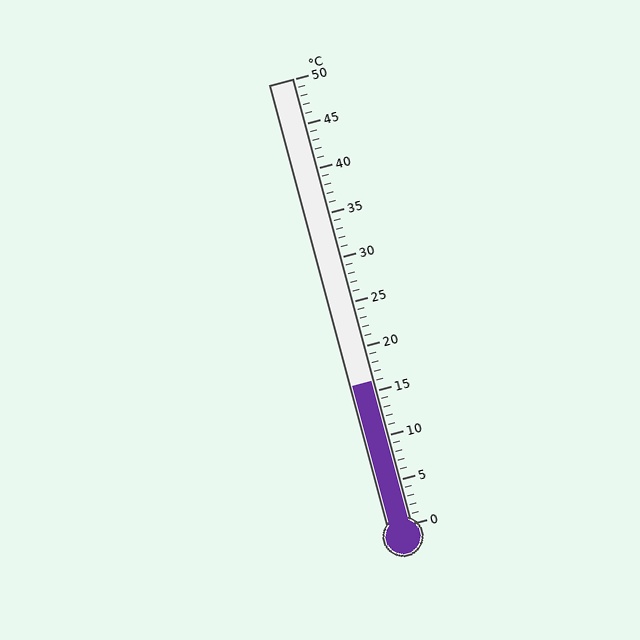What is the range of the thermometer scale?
The thermometer scale ranges from 0°C to 50°C.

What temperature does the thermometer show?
The thermometer shows approximately 16°C.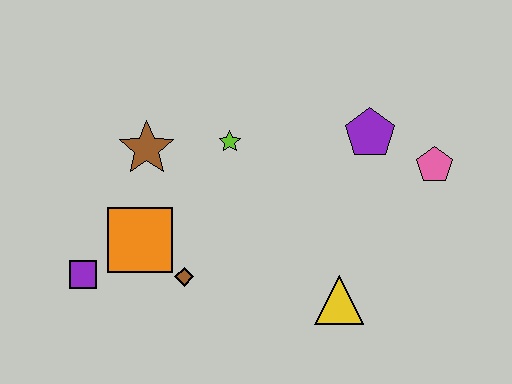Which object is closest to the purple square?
The orange square is closest to the purple square.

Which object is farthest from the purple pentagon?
The purple square is farthest from the purple pentagon.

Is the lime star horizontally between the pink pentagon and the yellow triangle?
No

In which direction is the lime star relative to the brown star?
The lime star is to the right of the brown star.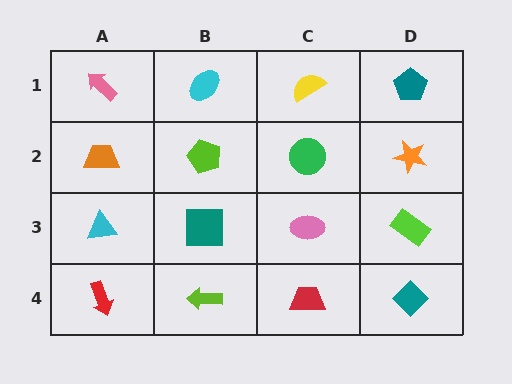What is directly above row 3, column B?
A lime pentagon.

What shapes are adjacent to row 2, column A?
A pink arrow (row 1, column A), a cyan triangle (row 3, column A), a lime pentagon (row 2, column B).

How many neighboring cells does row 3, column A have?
3.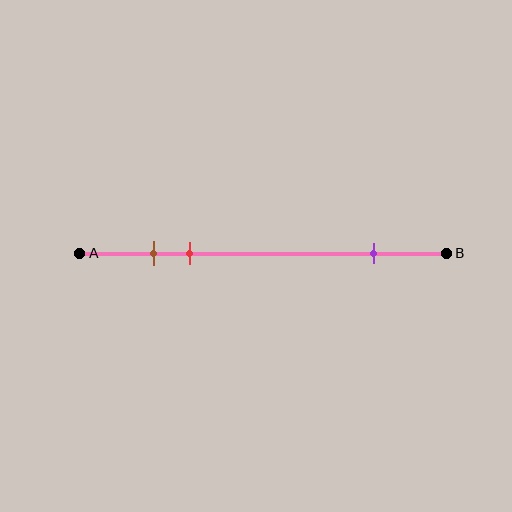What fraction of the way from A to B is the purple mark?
The purple mark is approximately 80% (0.8) of the way from A to B.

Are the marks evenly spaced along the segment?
No, the marks are not evenly spaced.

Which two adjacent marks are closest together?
The brown and red marks are the closest adjacent pair.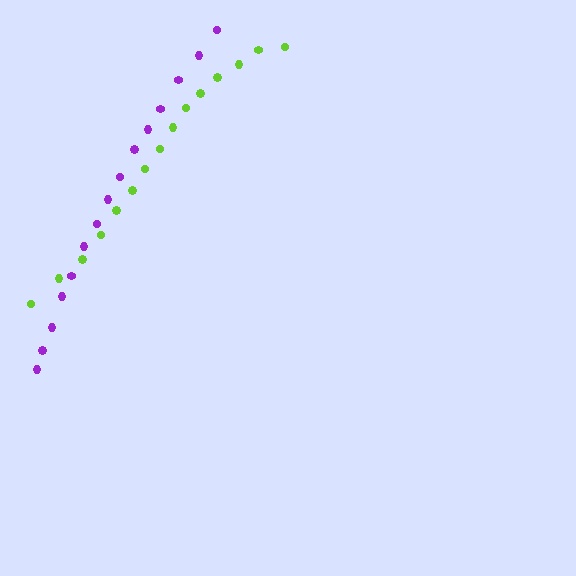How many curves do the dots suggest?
There are 2 distinct paths.